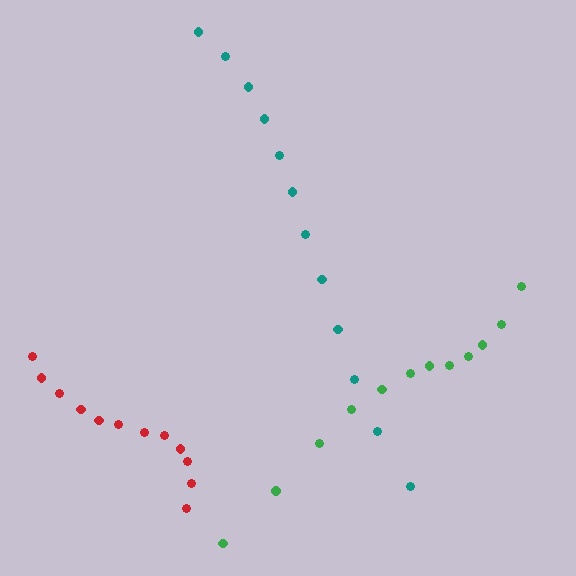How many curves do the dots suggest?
There are 3 distinct paths.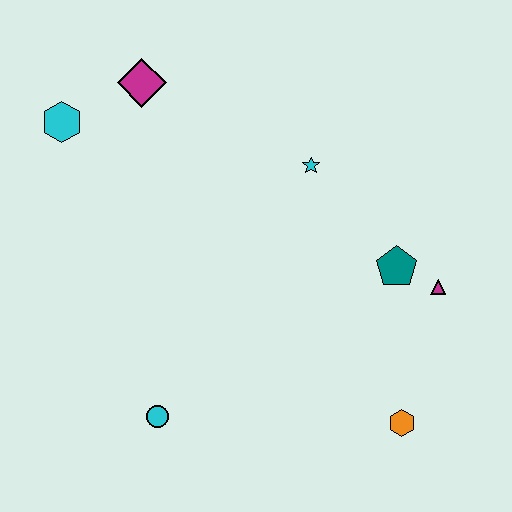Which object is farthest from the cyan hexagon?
The orange hexagon is farthest from the cyan hexagon.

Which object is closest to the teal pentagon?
The magenta triangle is closest to the teal pentagon.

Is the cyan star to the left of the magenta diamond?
No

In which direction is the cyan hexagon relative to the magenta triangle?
The cyan hexagon is to the left of the magenta triangle.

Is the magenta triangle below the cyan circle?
No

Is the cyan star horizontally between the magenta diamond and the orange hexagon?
Yes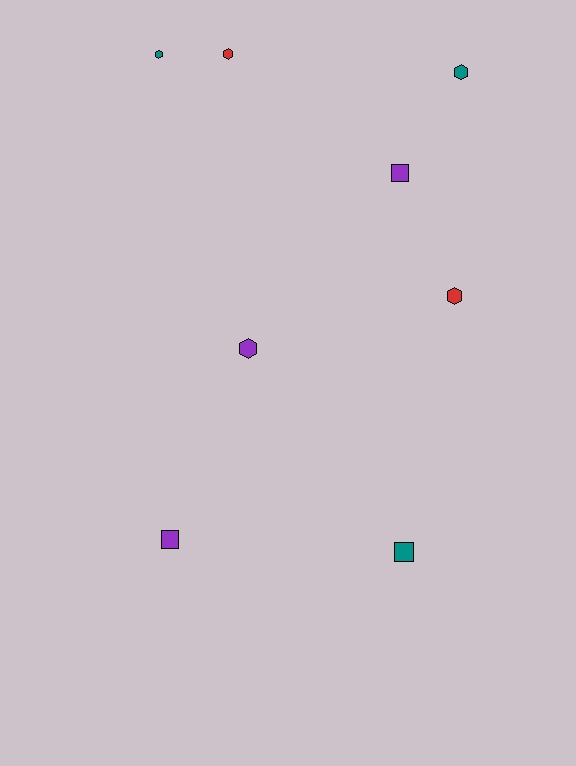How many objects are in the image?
There are 8 objects.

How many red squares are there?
There are no red squares.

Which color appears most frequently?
Purple, with 3 objects.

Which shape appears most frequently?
Hexagon, with 5 objects.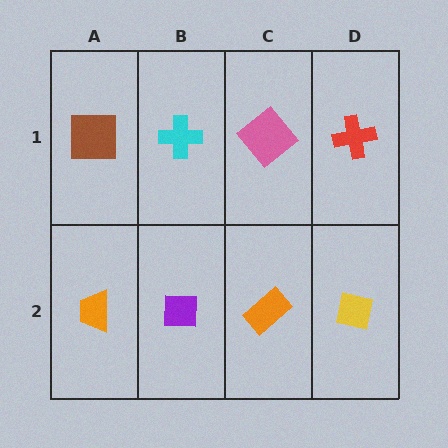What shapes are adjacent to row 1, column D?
A yellow square (row 2, column D), a pink diamond (row 1, column C).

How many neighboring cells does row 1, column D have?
2.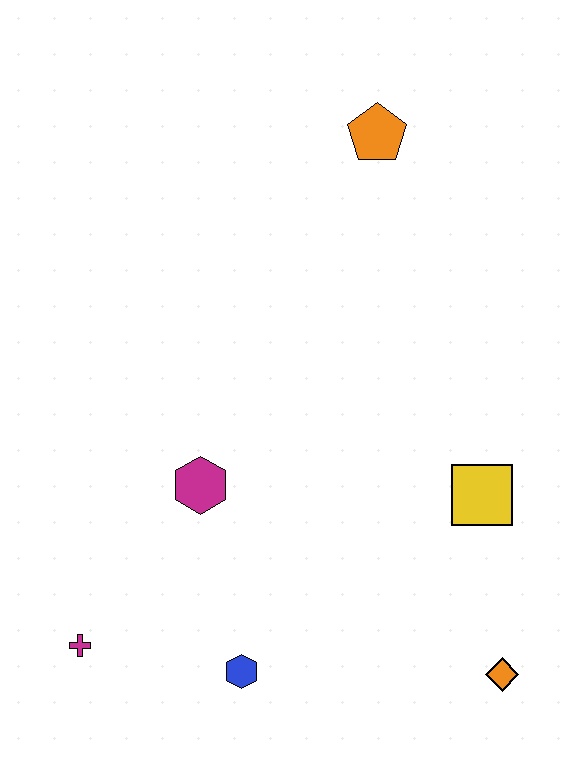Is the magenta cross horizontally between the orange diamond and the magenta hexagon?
No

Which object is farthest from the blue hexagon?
The orange pentagon is farthest from the blue hexagon.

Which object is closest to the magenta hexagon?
The blue hexagon is closest to the magenta hexagon.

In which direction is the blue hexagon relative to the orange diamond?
The blue hexagon is to the left of the orange diamond.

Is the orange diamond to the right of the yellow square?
Yes